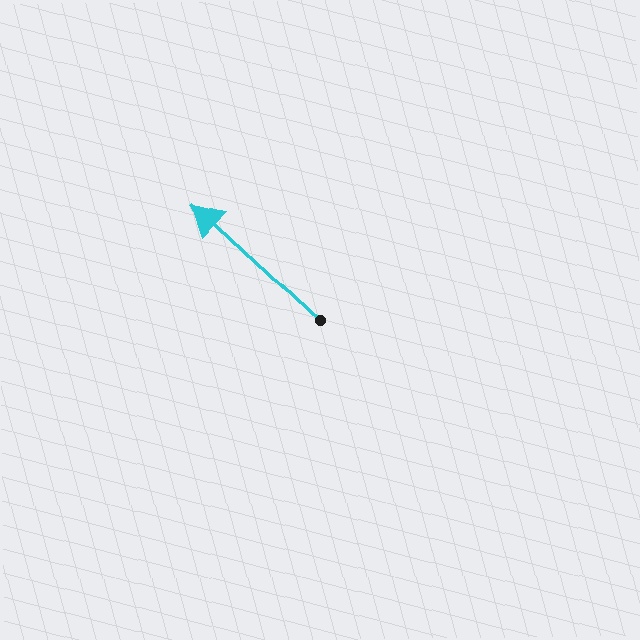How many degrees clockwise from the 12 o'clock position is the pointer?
Approximately 313 degrees.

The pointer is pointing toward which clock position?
Roughly 10 o'clock.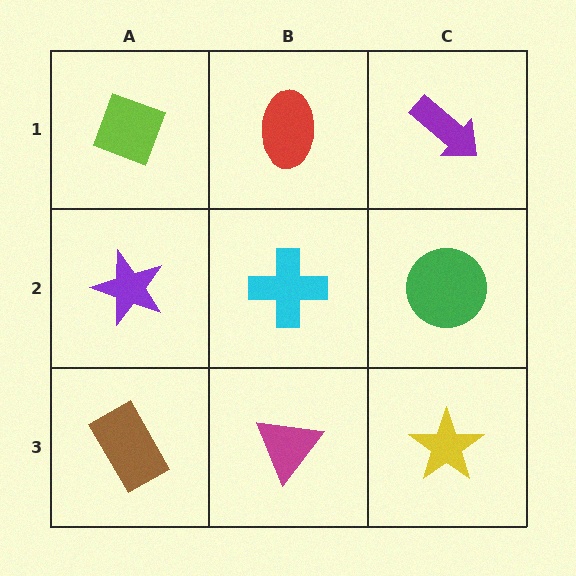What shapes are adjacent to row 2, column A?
A lime diamond (row 1, column A), a brown rectangle (row 3, column A), a cyan cross (row 2, column B).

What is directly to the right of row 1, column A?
A red ellipse.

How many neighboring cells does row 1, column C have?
2.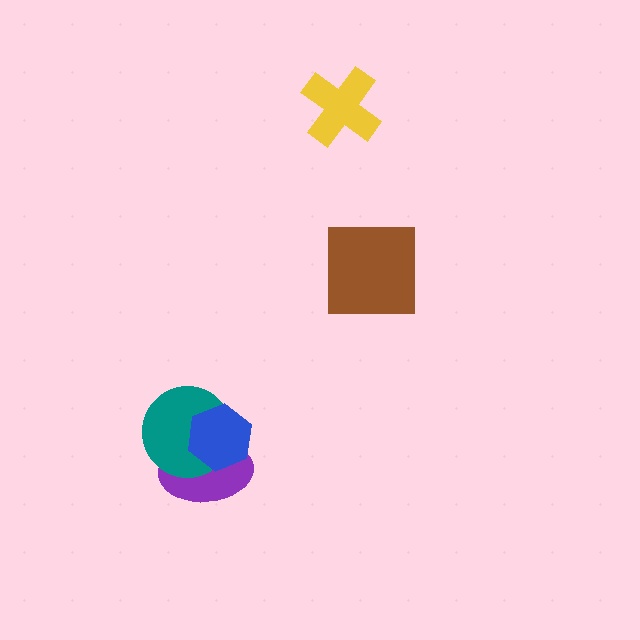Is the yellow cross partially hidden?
No, no other shape covers it.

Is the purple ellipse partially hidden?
Yes, it is partially covered by another shape.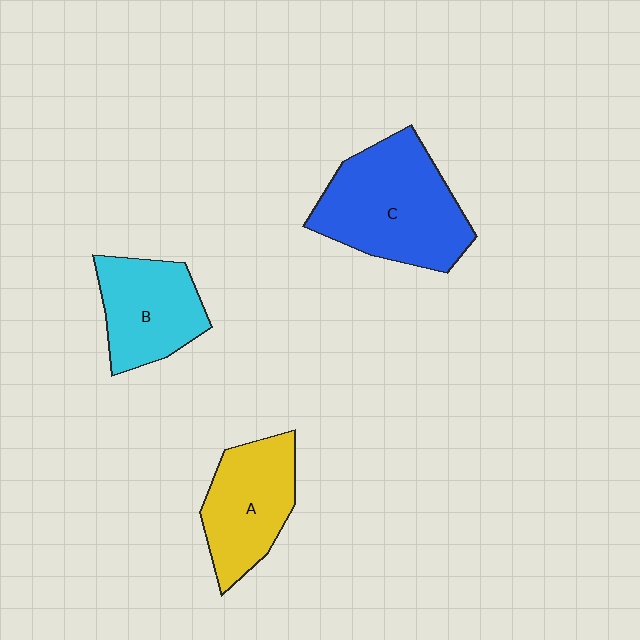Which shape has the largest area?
Shape C (blue).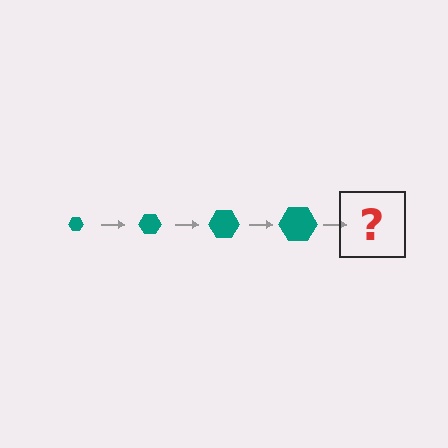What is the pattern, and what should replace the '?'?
The pattern is that the hexagon gets progressively larger each step. The '?' should be a teal hexagon, larger than the previous one.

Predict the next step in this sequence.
The next step is a teal hexagon, larger than the previous one.